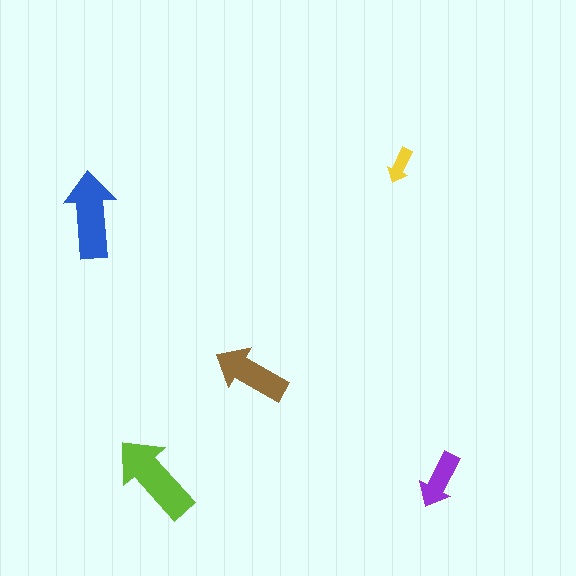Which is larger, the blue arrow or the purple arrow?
The blue one.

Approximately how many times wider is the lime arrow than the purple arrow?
About 1.5 times wider.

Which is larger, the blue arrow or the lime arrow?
The lime one.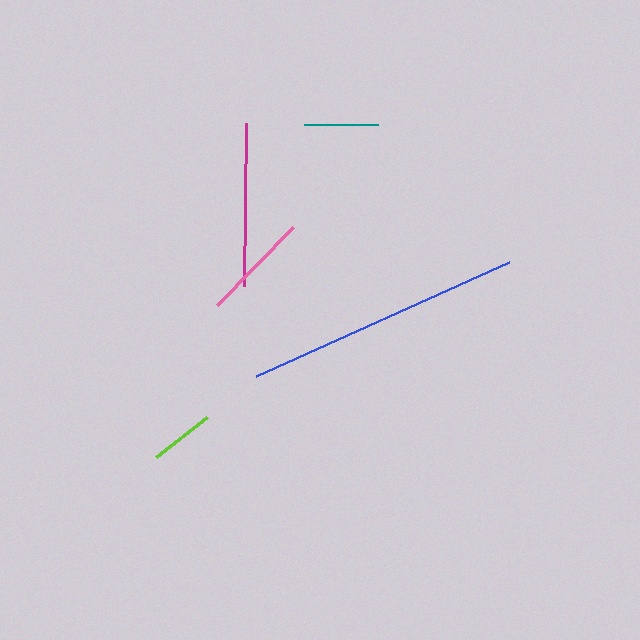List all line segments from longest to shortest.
From longest to shortest: blue, magenta, pink, teal, lime.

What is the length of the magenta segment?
The magenta segment is approximately 163 pixels long.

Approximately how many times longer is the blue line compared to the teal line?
The blue line is approximately 3.8 times the length of the teal line.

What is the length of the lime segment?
The lime segment is approximately 64 pixels long.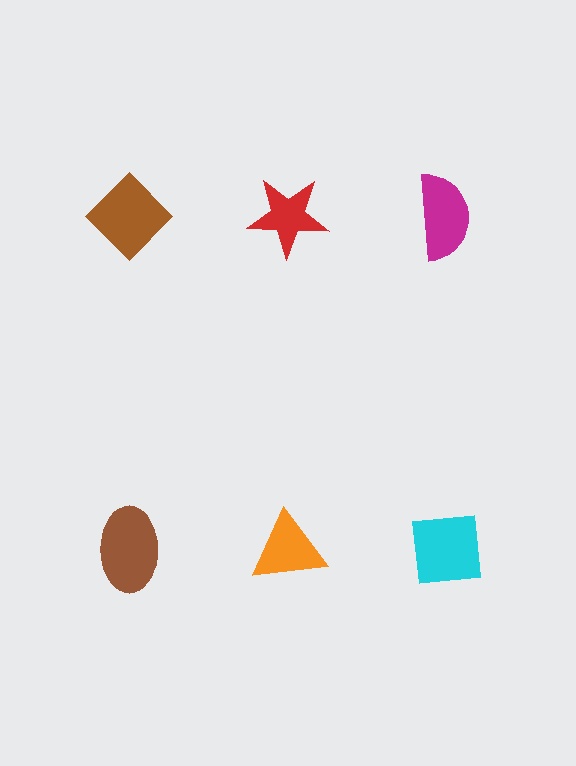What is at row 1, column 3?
A magenta semicircle.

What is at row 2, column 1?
A brown ellipse.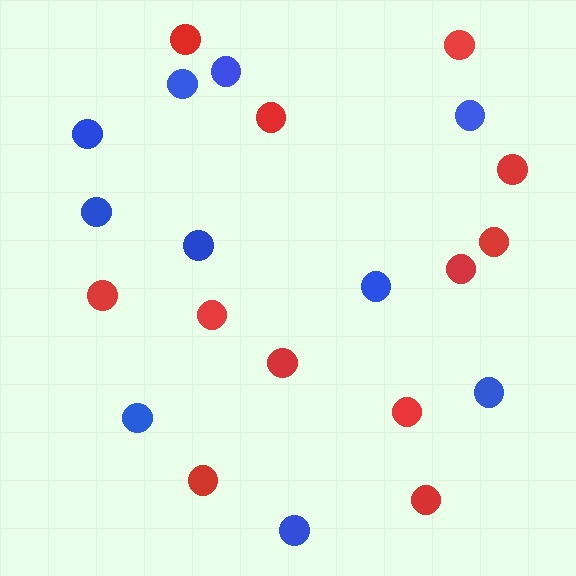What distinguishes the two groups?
There are 2 groups: one group of red circles (12) and one group of blue circles (10).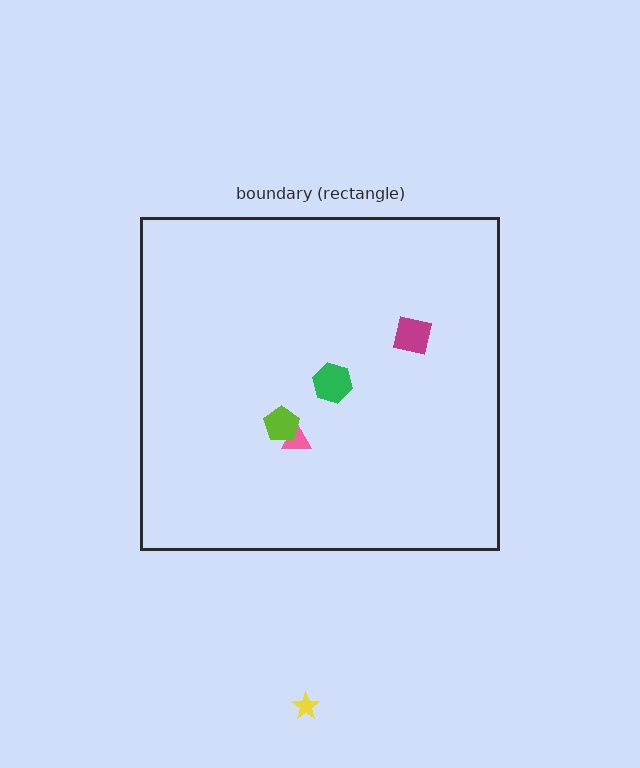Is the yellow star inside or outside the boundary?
Outside.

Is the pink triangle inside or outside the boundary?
Inside.